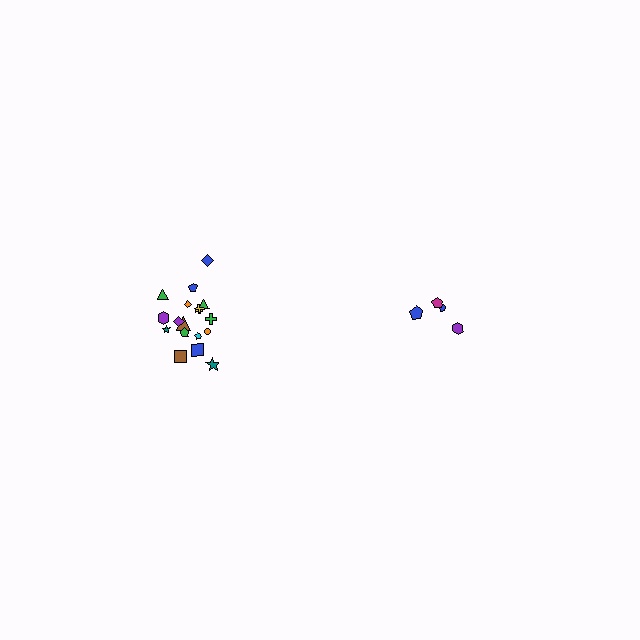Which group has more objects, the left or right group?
The left group.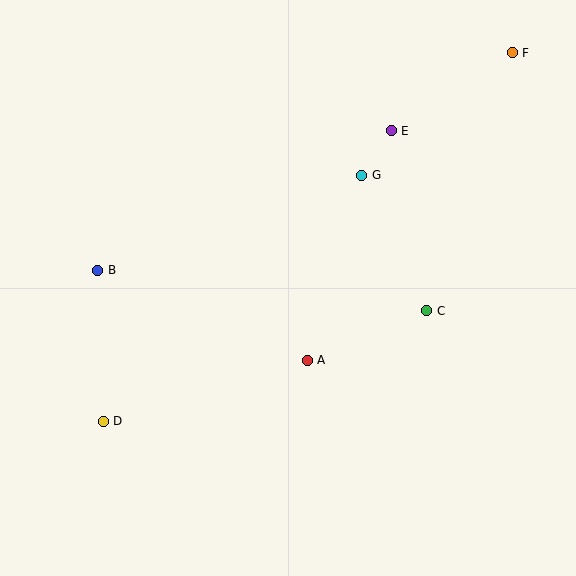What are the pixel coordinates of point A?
Point A is at (307, 360).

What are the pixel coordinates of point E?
Point E is at (391, 131).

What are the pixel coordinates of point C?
Point C is at (427, 311).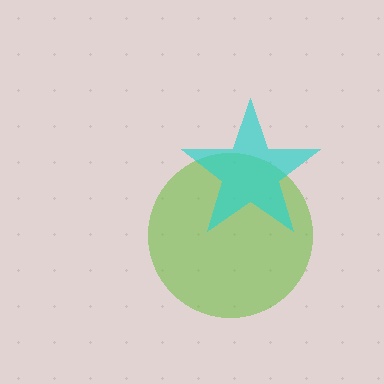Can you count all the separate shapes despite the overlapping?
Yes, there are 2 separate shapes.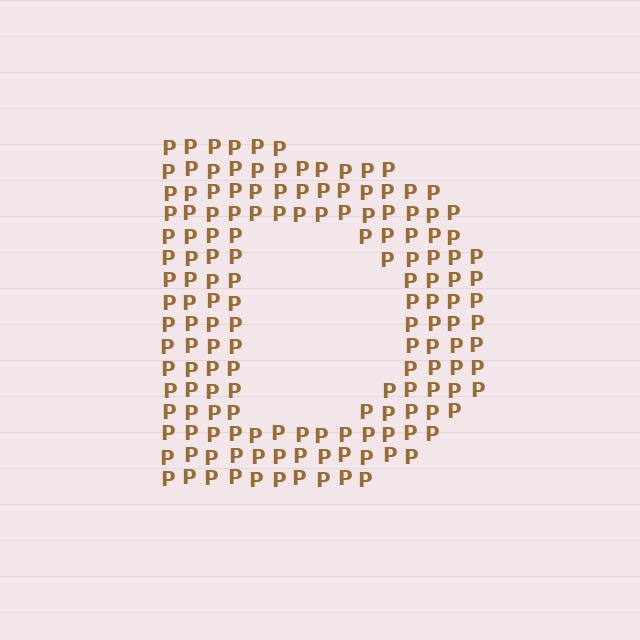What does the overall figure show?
The overall figure shows the letter D.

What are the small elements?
The small elements are letter P's.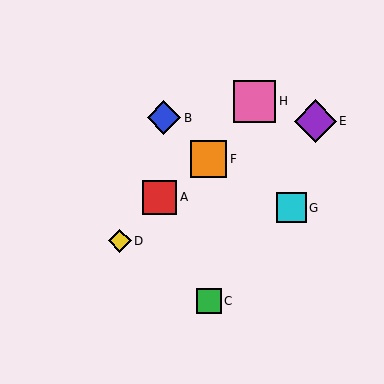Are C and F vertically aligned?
Yes, both are at x≈208.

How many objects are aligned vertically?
2 objects (C, F) are aligned vertically.